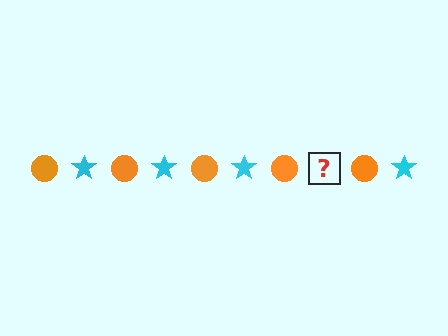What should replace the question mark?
The question mark should be replaced with a cyan star.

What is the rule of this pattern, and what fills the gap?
The rule is that the pattern alternates between orange circle and cyan star. The gap should be filled with a cyan star.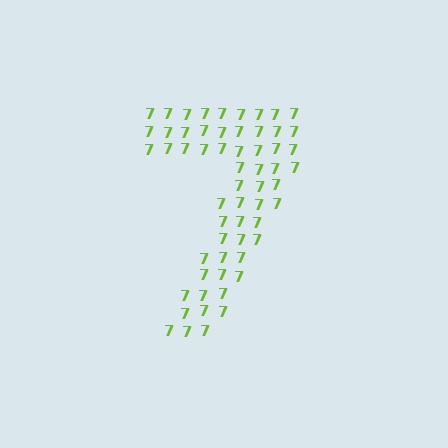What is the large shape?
The large shape is the digit 7.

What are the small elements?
The small elements are digit 7's.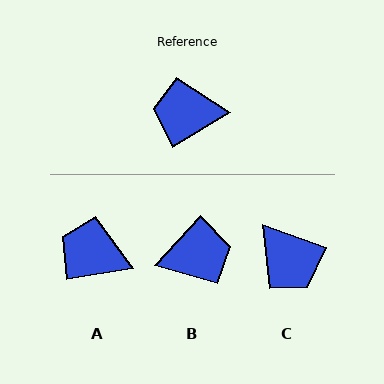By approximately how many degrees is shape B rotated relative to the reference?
Approximately 163 degrees clockwise.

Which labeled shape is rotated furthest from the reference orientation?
B, about 163 degrees away.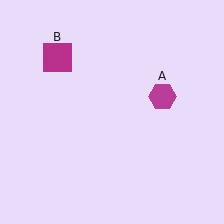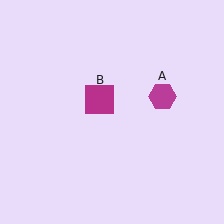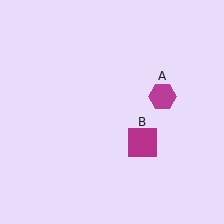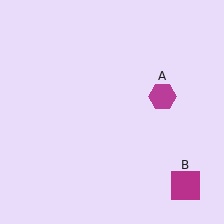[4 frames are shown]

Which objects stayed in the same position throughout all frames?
Magenta hexagon (object A) remained stationary.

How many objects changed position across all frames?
1 object changed position: magenta square (object B).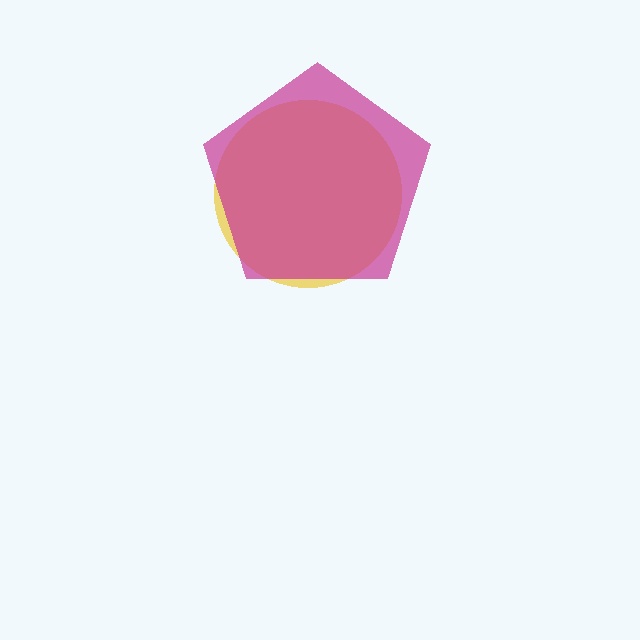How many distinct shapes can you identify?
There are 2 distinct shapes: a yellow circle, a magenta pentagon.